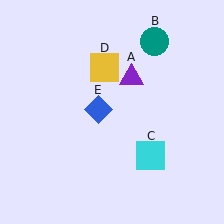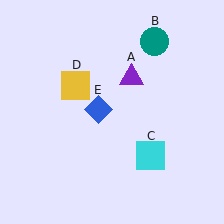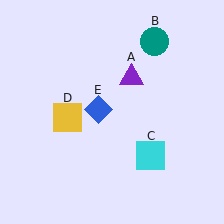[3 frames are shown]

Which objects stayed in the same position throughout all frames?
Purple triangle (object A) and teal circle (object B) and cyan square (object C) and blue diamond (object E) remained stationary.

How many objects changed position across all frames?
1 object changed position: yellow square (object D).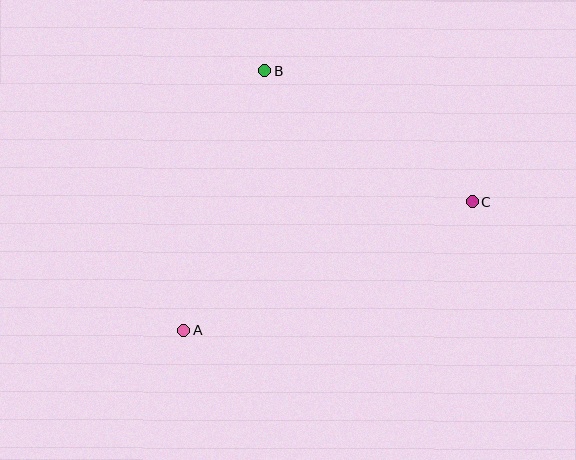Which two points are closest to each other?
Points B and C are closest to each other.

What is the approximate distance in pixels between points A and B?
The distance between A and B is approximately 272 pixels.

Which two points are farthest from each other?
Points A and C are farthest from each other.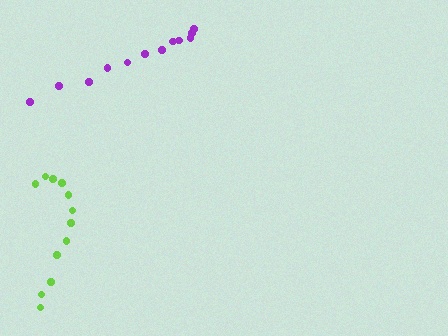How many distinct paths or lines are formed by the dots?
There are 2 distinct paths.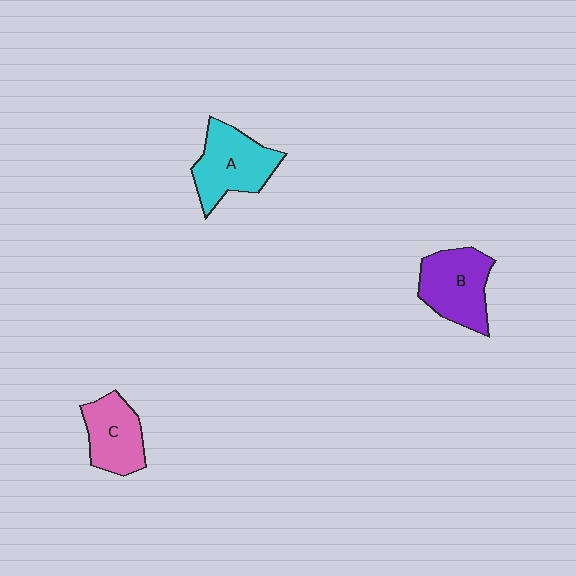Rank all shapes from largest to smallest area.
From largest to smallest: A (cyan), B (purple), C (pink).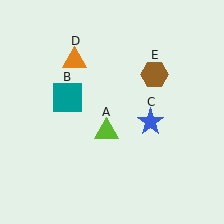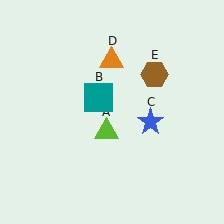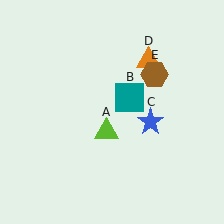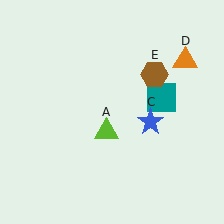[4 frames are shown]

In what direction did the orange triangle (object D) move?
The orange triangle (object D) moved right.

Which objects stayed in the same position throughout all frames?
Lime triangle (object A) and blue star (object C) and brown hexagon (object E) remained stationary.